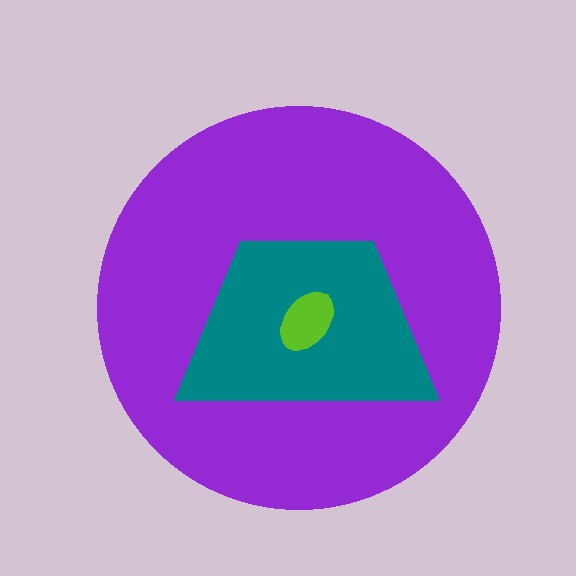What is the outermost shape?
The purple circle.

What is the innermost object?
The lime ellipse.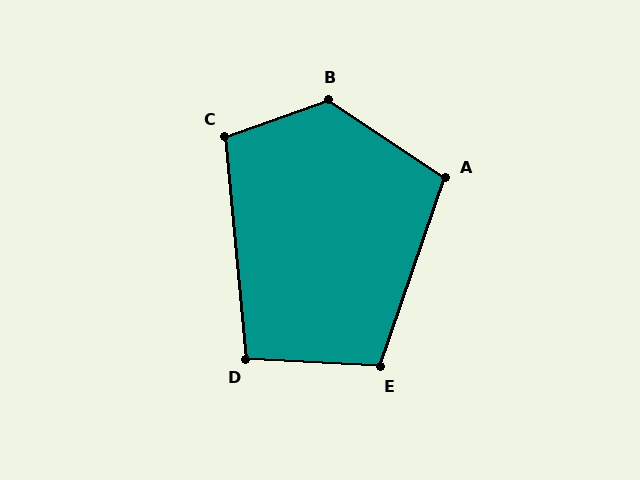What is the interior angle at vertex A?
Approximately 104 degrees (obtuse).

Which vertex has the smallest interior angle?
D, at approximately 99 degrees.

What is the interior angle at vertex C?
Approximately 104 degrees (obtuse).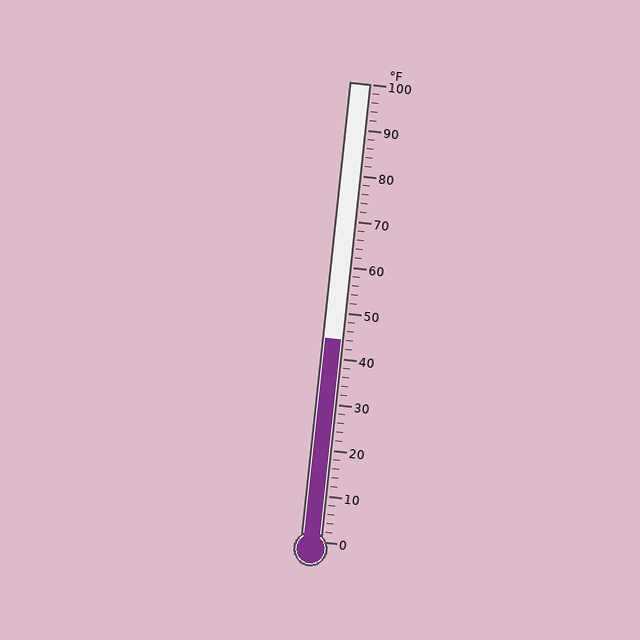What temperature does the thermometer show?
The thermometer shows approximately 44°F.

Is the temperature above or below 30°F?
The temperature is above 30°F.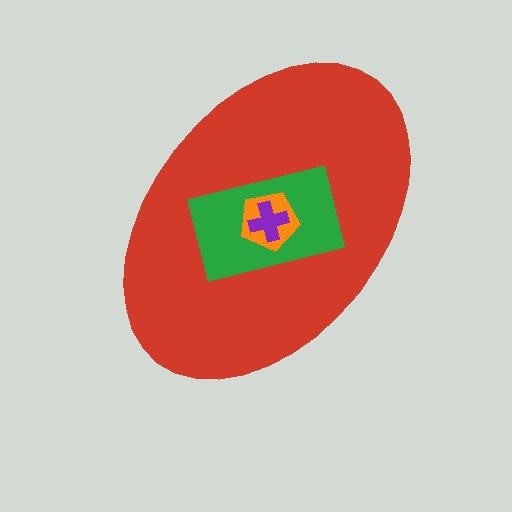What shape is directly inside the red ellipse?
The green rectangle.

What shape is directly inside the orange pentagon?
The purple cross.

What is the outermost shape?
The red ellipse.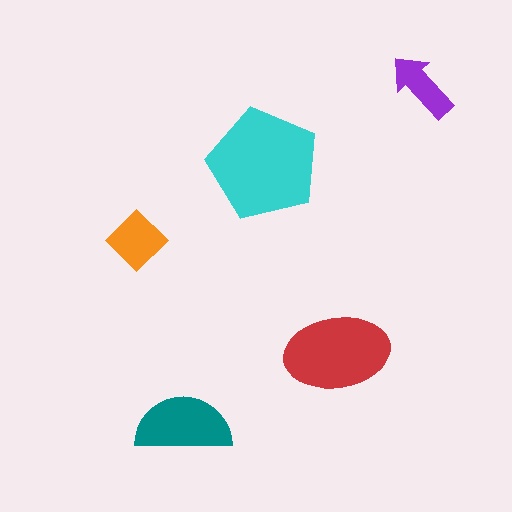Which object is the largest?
The cyan pentagon.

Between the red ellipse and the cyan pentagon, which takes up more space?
The cyan pentagon.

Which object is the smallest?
The purple arrow.